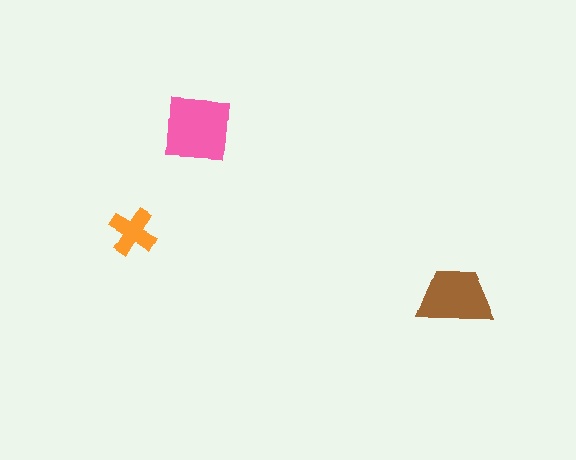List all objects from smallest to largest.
The orange cross, the brown trapezoid, the pink square.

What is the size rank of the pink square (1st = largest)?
1st.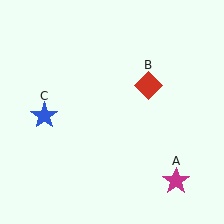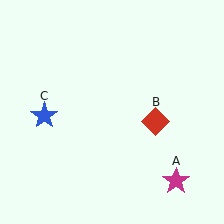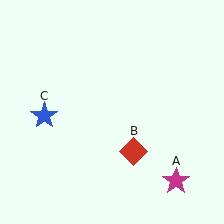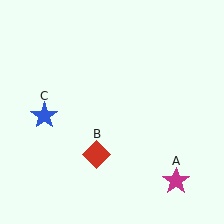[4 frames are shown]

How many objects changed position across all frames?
1 object changed position: red diamond (object B).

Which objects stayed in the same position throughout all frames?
Magenta star (object A) and blue star (object C) remained stationary.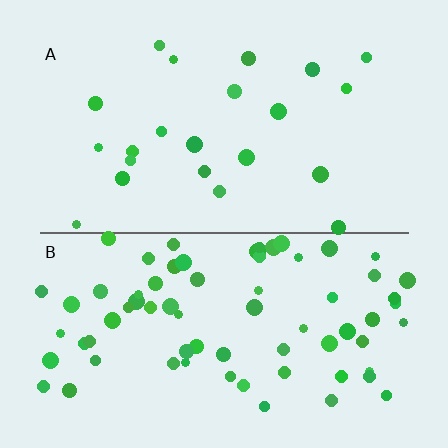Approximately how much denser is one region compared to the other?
Approximately 3.2× — region B over region A.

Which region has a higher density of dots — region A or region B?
B (the bottom).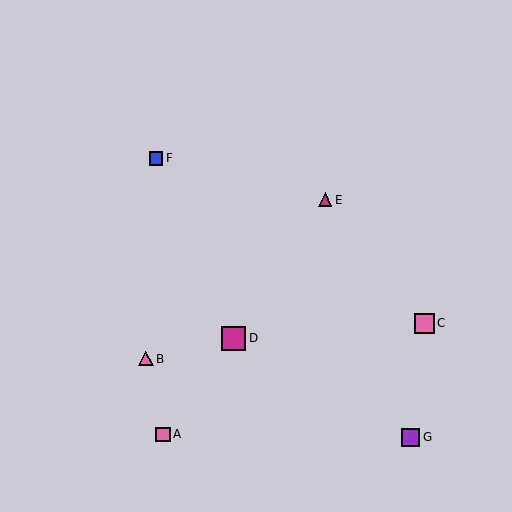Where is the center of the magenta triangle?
The center of the magenta triangle is at (325, 200).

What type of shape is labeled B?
Shape B is a pink triangle.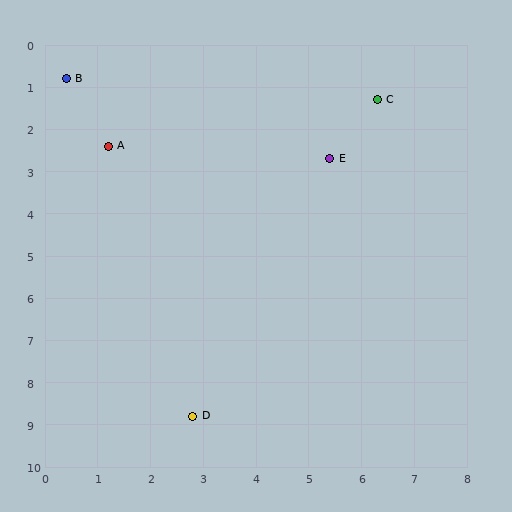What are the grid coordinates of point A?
Point A is at approximately (1.2, 2.4).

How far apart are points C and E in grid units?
Points C and E are about 1.7 grid units apart.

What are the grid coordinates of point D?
Point D is at approximately (2.8, 8.8).